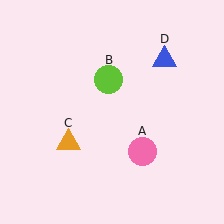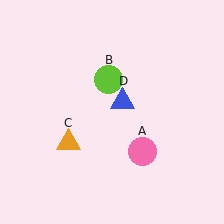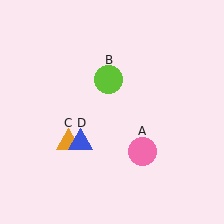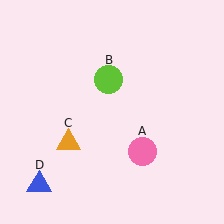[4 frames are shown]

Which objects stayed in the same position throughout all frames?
Pink circle (object A) and lime circle (object B) and orange triangle (object C) remained stationary.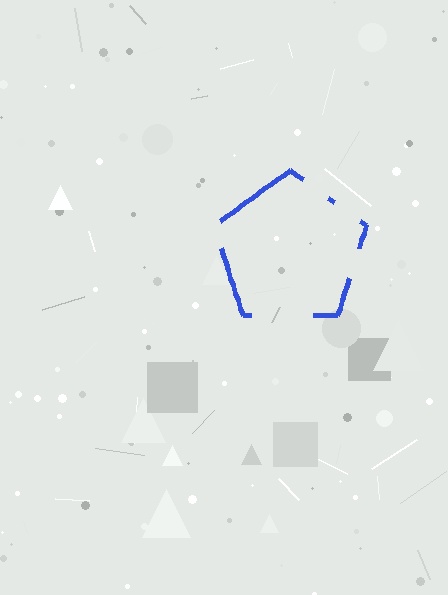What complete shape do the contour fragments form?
The contour fragments form a pentagon.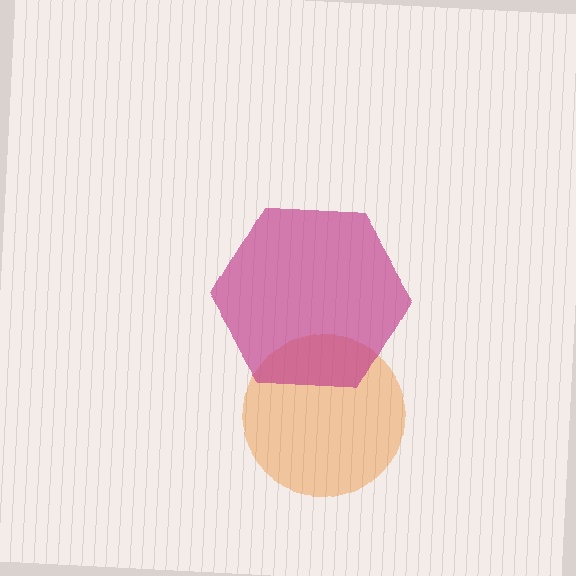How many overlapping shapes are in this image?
There are 2 overlapping shapes in the image.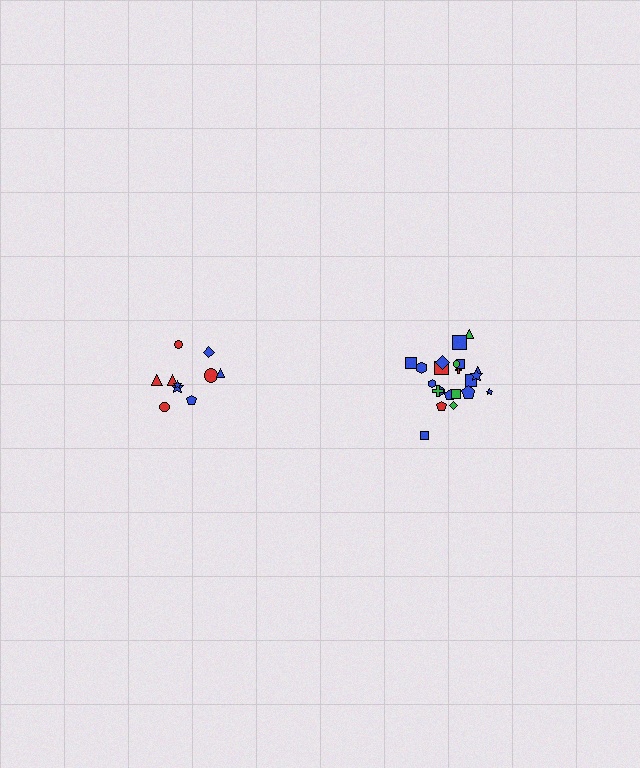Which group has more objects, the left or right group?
The right group.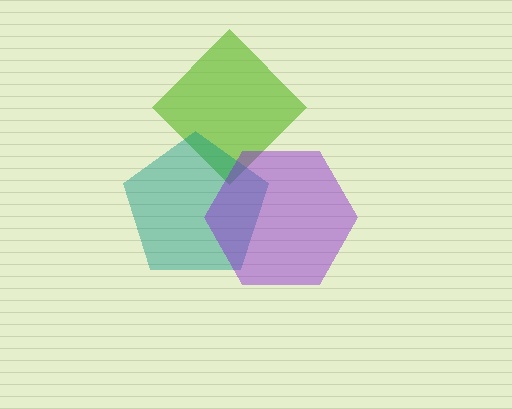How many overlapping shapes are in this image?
There are 3 overlapping shapes in the image.